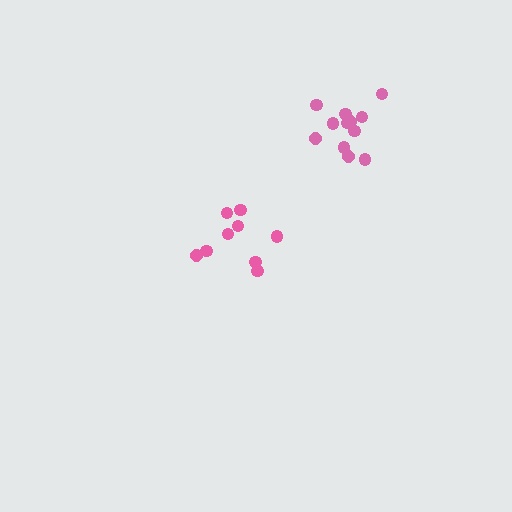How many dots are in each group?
Group 1: 9 dots, Group 2: 12 dots (21 total).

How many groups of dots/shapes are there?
There are 2 groups.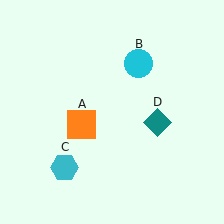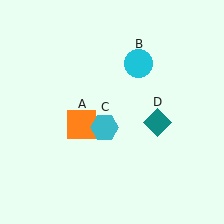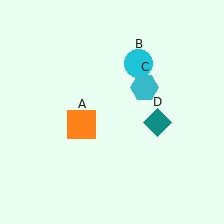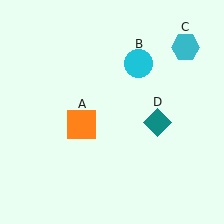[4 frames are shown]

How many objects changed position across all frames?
1 object changed position: cyan hexagon (object C).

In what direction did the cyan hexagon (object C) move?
The cyan hexagon (object C) moved up and to the right.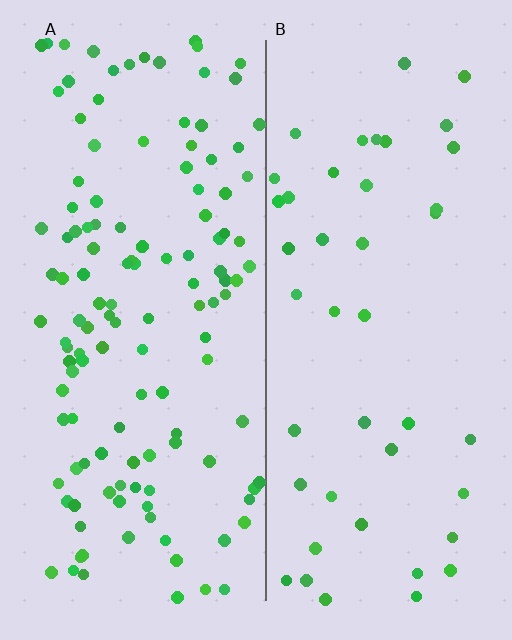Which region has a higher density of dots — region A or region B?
A (the left).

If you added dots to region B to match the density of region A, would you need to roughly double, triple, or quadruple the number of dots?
Approximately triple.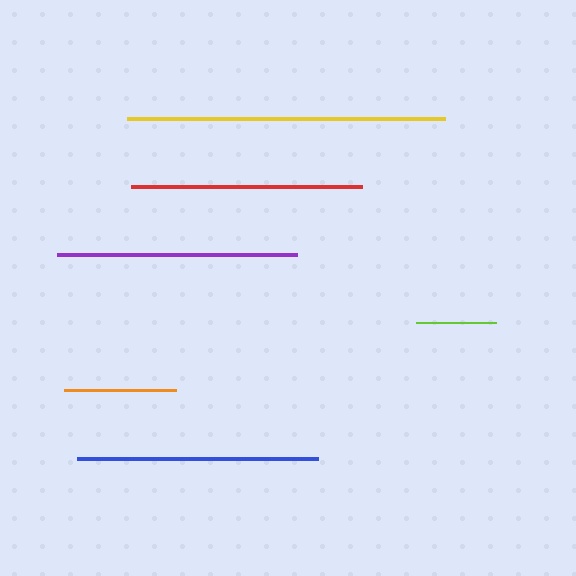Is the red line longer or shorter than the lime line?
The red line is longer than the lime line.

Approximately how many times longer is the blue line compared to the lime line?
The blue line is approximately 3.0 times the length of the lime line.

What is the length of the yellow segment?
The yellow segment is approximately 318 pixels long.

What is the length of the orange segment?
The orange segment is approximately 112 pixels long.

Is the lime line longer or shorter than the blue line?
The blue line is longer than the lime line.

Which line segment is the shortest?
The lime line is the shortest at approximately 80 pixels.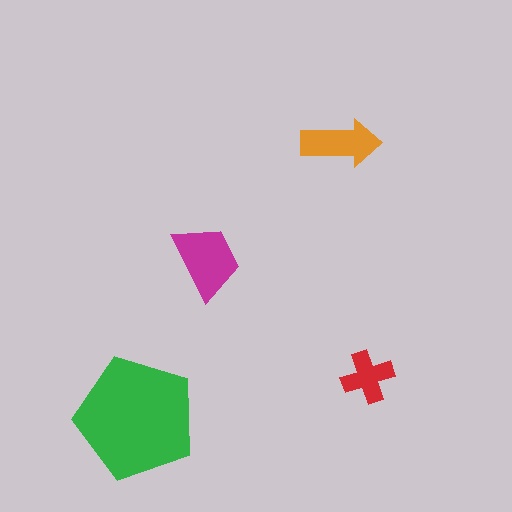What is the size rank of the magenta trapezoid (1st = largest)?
2nd.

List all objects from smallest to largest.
The red cross, the orange arrow, the magenta trapezoid, the green pentagon.